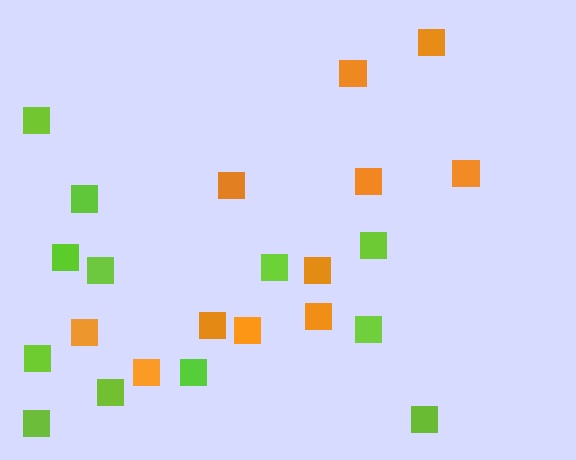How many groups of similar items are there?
There are 2 groups: one group of orange squares (11) and one group of lime squares (12).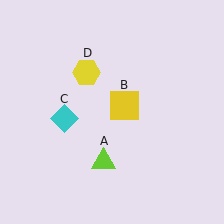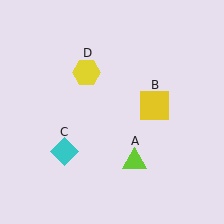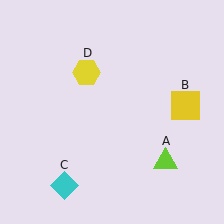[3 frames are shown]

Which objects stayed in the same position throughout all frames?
Yellow hexagon (object D) remained stationary.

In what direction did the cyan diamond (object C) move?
The cyan diamond (object C) moved down.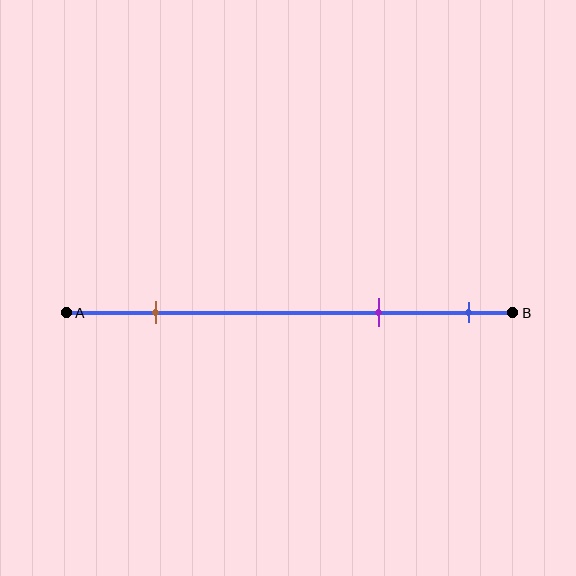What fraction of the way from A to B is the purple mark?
The purple mark is approximately 70% (0.7) of the way from A to B.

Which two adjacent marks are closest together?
The purple and blue marks are the closest adjacent pair.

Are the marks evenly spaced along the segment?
No, the marks are not evenly spaced.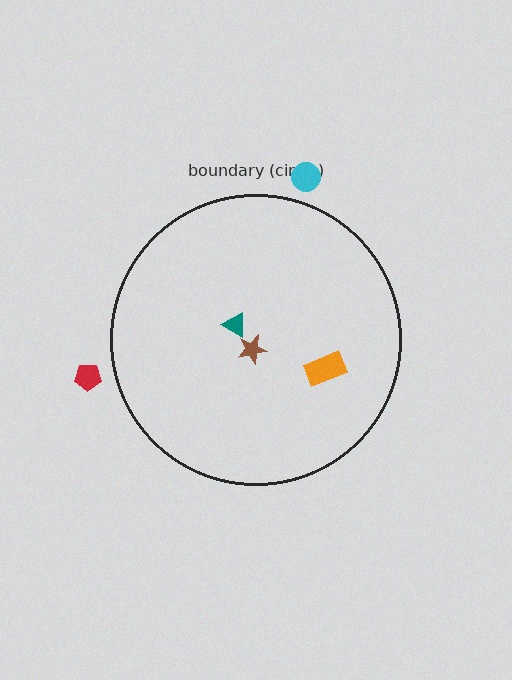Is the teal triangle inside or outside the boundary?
Inside.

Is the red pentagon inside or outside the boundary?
Outside.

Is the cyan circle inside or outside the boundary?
Outside.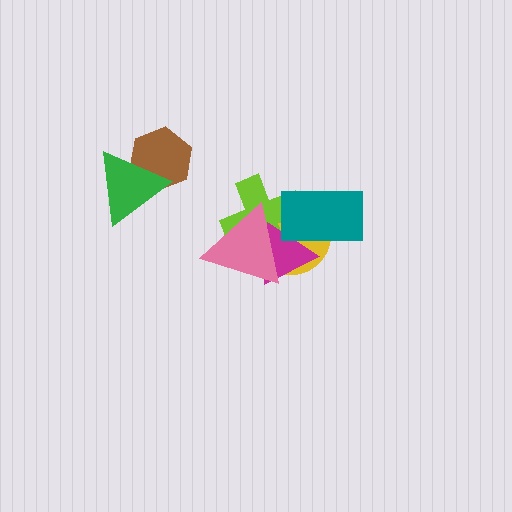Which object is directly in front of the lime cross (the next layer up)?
The magenta triangle is directly in front of the lime cross.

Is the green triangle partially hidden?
No, no other shape covers it.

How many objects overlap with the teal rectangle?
3 objects overlap with the teal rectangle.